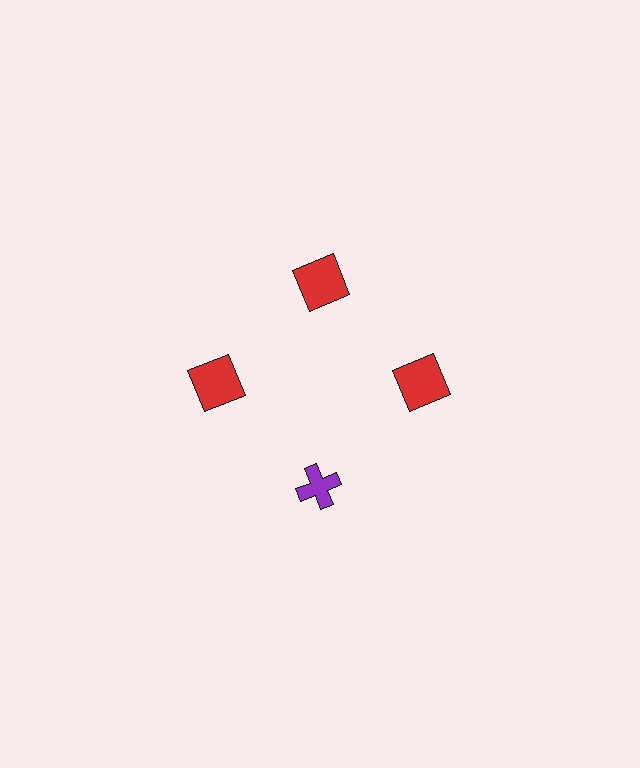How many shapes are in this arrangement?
There are 4 shapes arranged in a ring pattern.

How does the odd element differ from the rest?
It differs in both color (purple instead of red) and shape (cross instead of square).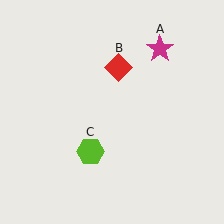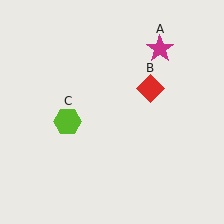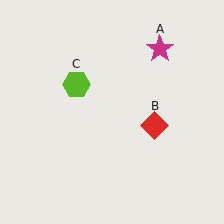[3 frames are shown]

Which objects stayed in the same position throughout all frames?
Magenta star (object A) remained stationary.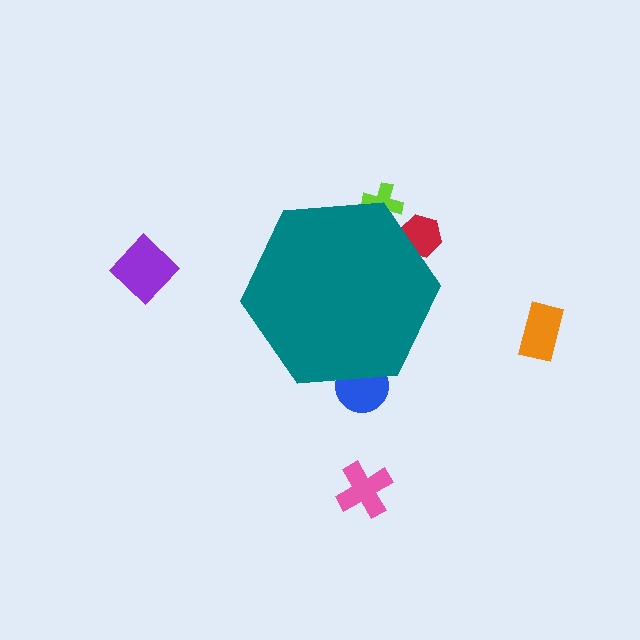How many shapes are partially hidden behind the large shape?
3 shapes are partially hidden.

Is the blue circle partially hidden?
Yes, the blue circle is partially hidden behind the teal hexagon.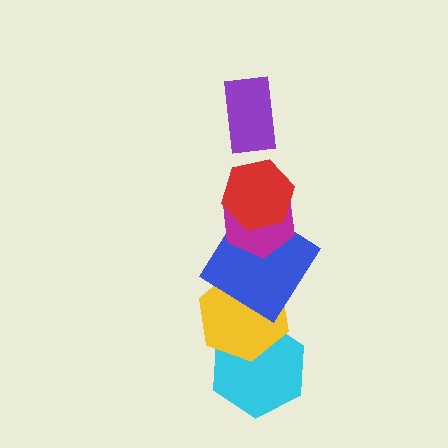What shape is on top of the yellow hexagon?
The blue diamond is on top of the yellow hexagon.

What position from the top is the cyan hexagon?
The cyan hexagon is 6th from the top.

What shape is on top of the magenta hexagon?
The red hexagon is on top of the magenta hexagon.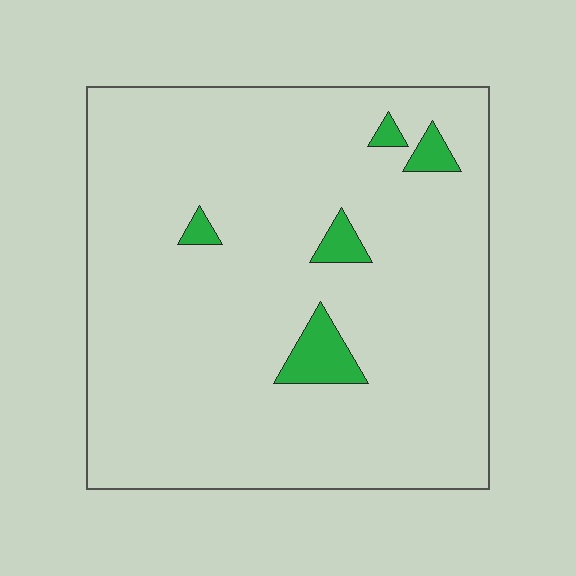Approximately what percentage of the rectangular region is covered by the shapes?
Approximately 5%.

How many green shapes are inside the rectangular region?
5.